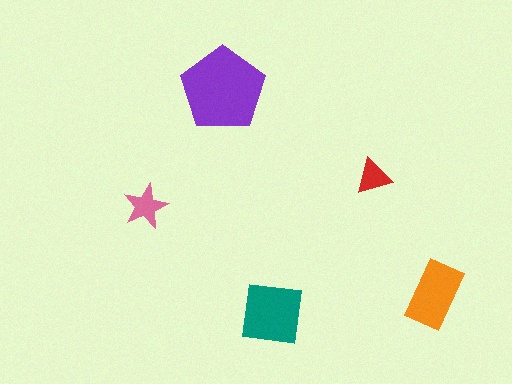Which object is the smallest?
The red triangle.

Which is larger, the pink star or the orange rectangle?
The orange rectangle.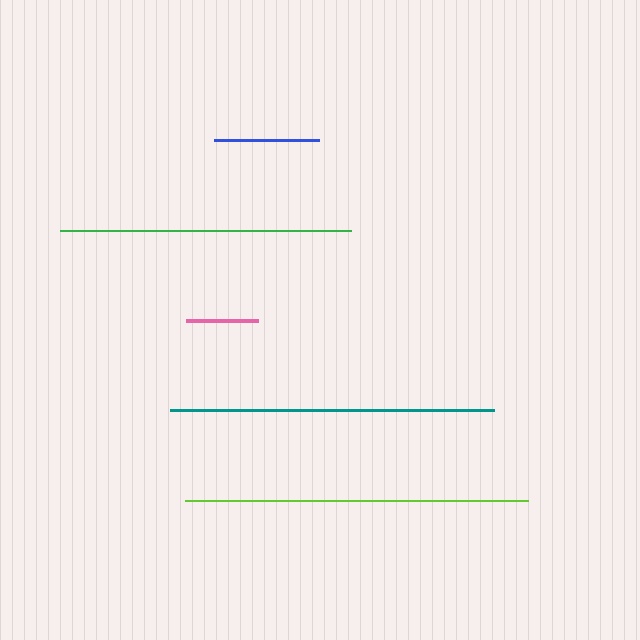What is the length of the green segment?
The green segment is approximately 291 pixels long.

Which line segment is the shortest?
The pink line is the shortest at approximately 72 pixels.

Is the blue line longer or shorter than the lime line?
The lime line is longer than the blue line.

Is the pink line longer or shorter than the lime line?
The lime line is longer than the pink line.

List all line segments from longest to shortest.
From longest to shortest: lime, teal, green, blue, pink.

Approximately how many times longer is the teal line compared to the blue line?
The teal line is approximately 3.1 times the length of the blue line.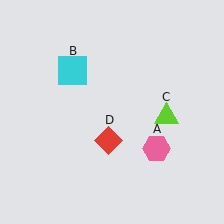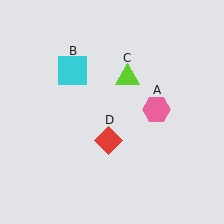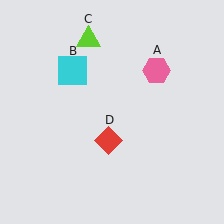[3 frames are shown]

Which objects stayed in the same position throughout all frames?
Cyan square (object B) and red diamond (object D) remained stationary.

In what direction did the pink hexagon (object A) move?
The pink hexagon (object A) moved up.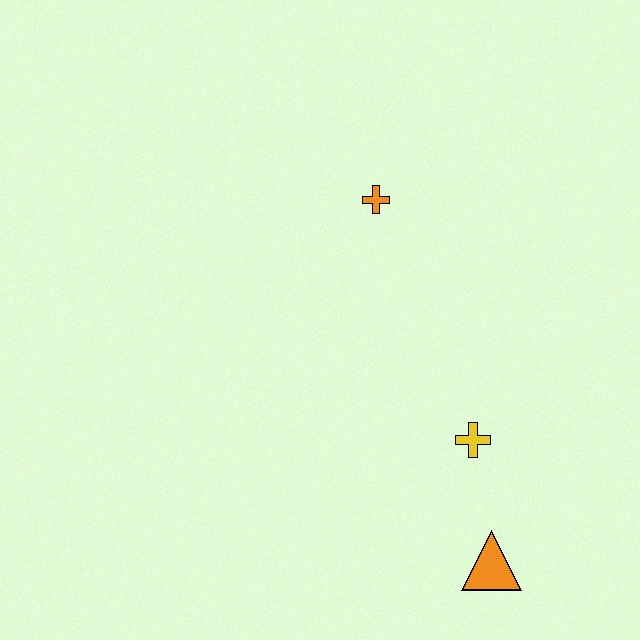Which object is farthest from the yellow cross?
The orange cross is farthest from the yellow cross.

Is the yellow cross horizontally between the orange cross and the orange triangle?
Yes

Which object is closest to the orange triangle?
The yellow cross is closest to the orange triangle.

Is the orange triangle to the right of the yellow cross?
Yes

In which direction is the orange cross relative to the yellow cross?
The orange cross is above the yellow cross.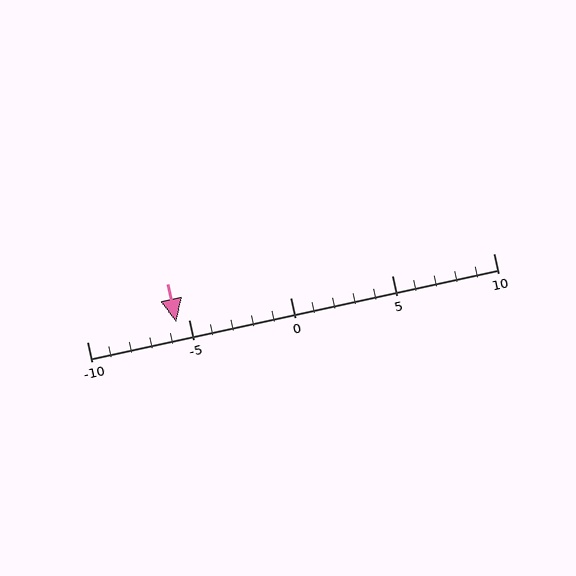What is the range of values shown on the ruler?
The ruler shows values from -10 to 10.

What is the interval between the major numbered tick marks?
The major tick marks are spaced 5 units apart.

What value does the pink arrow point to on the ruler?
The pink arrow points to approximately -6.